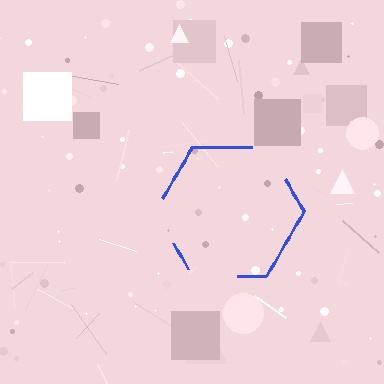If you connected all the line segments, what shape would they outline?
They would outline a hexagon.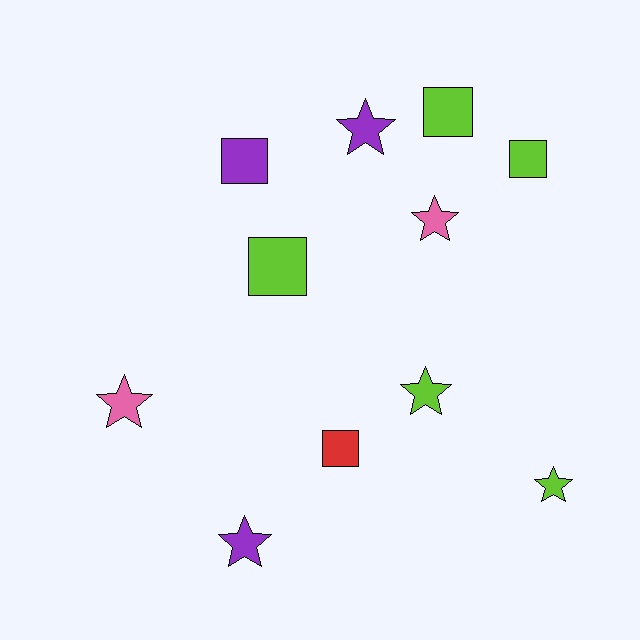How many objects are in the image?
There are 11 objects.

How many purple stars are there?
There are 2 purple stars.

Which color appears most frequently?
Lime, with 5 objects.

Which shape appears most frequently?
Star, with 6 objects.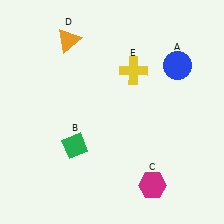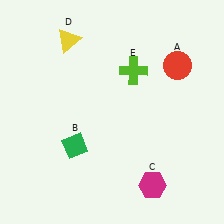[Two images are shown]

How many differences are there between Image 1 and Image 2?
There are 3 differences between the two images.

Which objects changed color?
A changed from blue to red. D changed from orange to yellow. E changed from yellow to lime.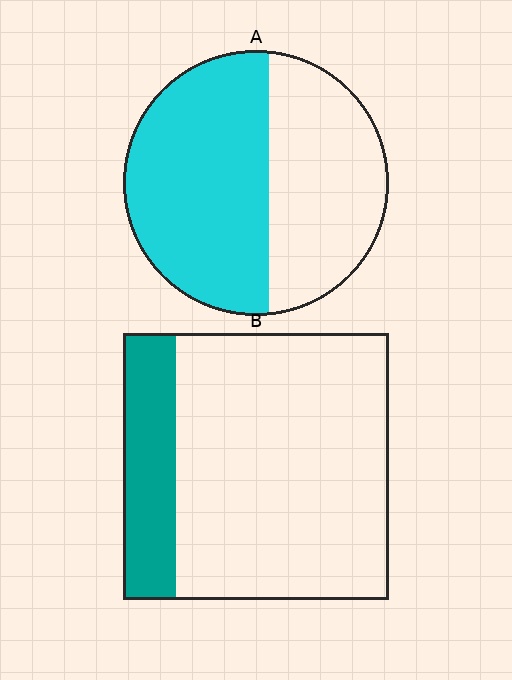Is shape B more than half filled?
No.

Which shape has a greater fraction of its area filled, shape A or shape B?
Shape A.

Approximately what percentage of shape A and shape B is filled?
A is approximately 55% and B is approximately 20%.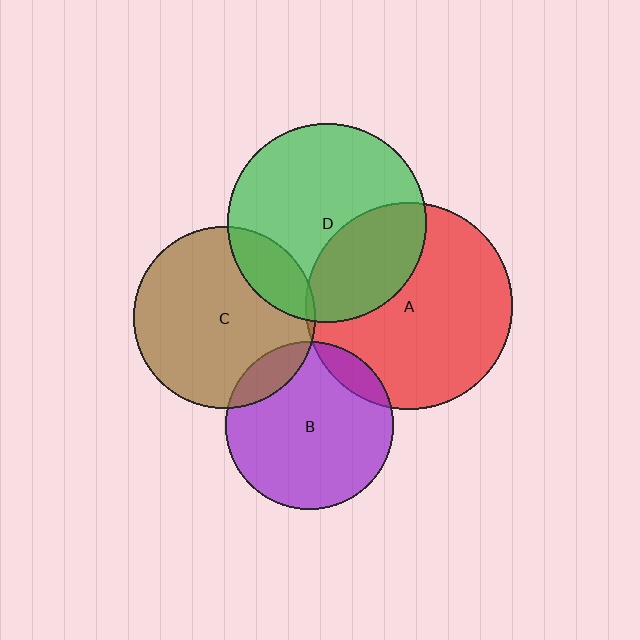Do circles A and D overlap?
Yes.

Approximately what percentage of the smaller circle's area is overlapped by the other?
Approximately 30%.